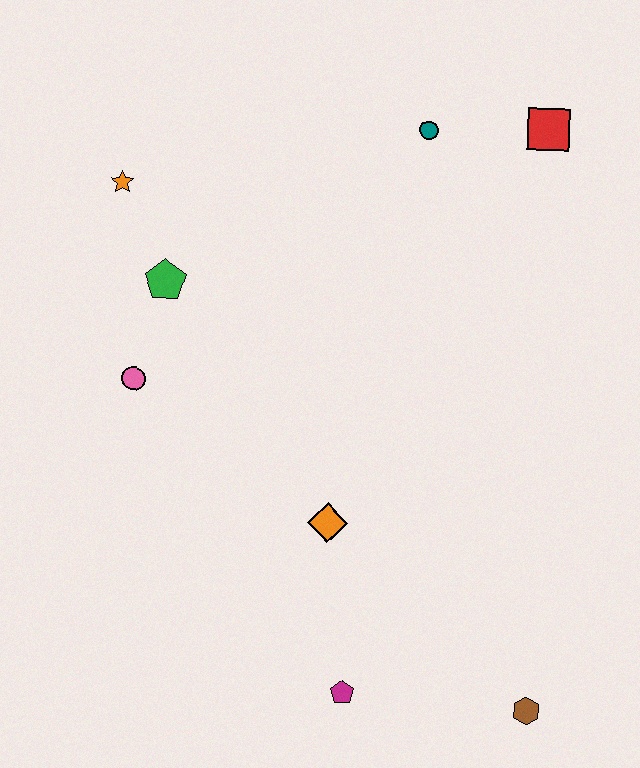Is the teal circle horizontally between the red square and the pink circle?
Yes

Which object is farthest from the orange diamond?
The red square is farthest from the orange diamond.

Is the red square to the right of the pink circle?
Yes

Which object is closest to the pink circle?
The green pentagon is closest to the pink circle.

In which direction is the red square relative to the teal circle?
The red square is to the right of the teal circle.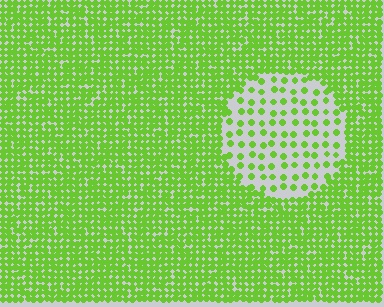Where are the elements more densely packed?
The elements are more densely packed outside the circle boundary.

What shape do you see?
I see a circle.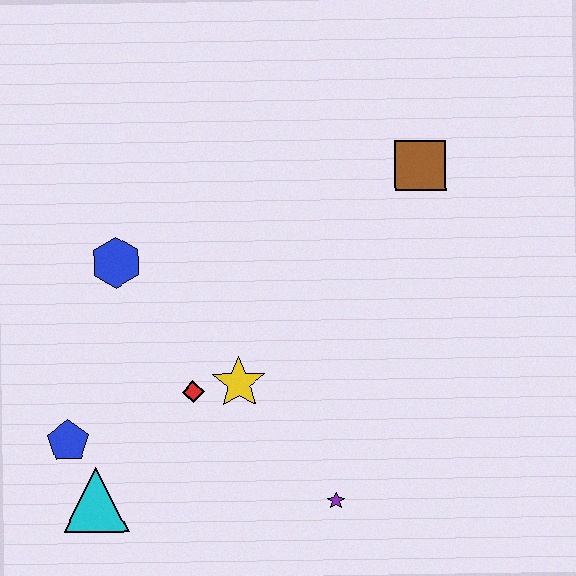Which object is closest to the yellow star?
The red diamond is closest to the yellow star.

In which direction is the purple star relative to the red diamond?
The purple star is to the right of the red diamond.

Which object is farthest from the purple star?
The brown square is farthest from the purple star.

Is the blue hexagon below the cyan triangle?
No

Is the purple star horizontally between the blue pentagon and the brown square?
Yes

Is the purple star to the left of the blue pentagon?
No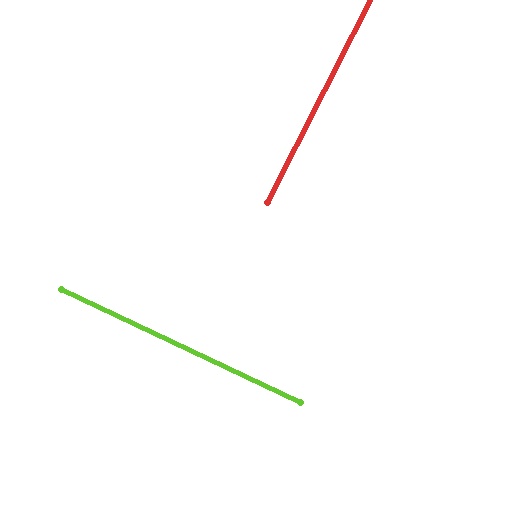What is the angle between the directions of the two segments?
Approximately 88 degrees.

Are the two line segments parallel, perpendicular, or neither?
Perpendicular — they meet at approximately 88°.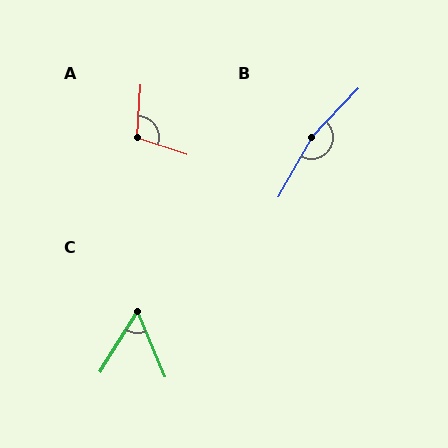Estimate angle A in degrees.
Approximately 104 degrees.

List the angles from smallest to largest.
C (55°), A (104°), B (165°).